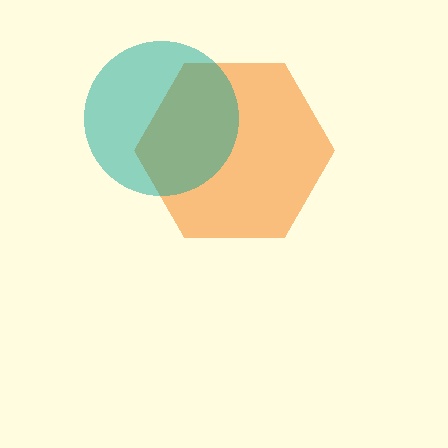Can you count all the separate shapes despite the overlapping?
Yes, there are 2 separate shapes.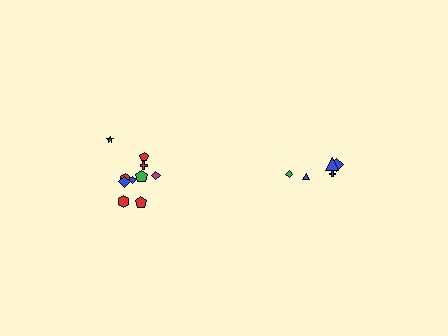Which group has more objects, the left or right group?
The left group.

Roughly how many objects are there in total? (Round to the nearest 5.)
Roughly 15 objects in total.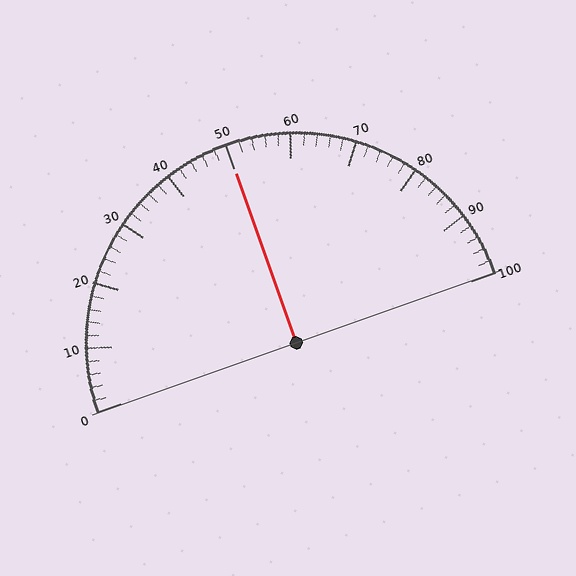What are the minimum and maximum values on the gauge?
The gauge ranges from 0 to 100.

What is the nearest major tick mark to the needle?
The nearest major tick mark is 50.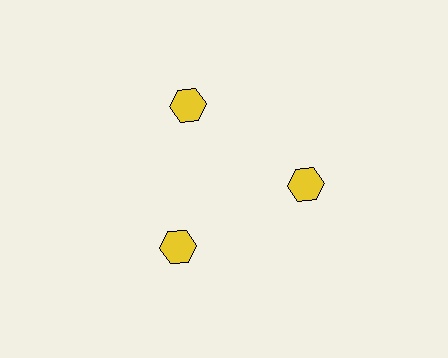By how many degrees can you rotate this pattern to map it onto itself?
The pattern maps onto itself every 120 degrees of rotation.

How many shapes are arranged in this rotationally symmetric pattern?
There are 3 shapes, arranged in 3 groups of 1.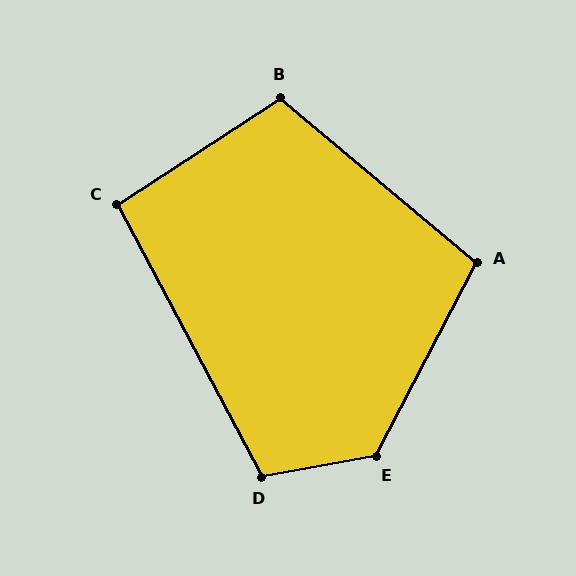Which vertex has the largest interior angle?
E, at approximately 127 degrees.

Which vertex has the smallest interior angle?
C, at approximately 95 degrees.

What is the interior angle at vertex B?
Approximately 107 degrees (obtuse).